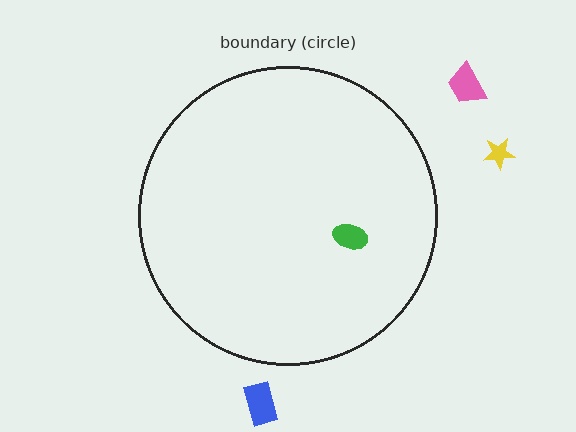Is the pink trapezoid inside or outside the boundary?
Outside.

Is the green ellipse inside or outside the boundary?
Inside.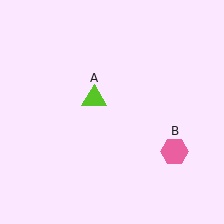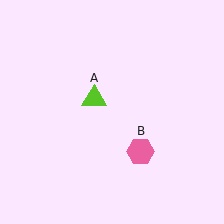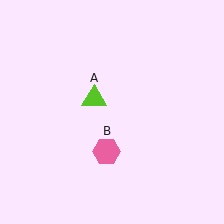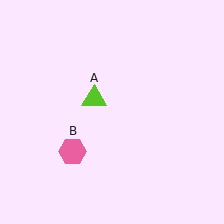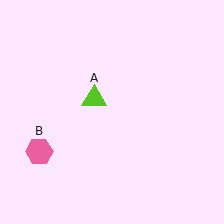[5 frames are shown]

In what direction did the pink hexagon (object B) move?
The pink hexagon (object B) moved left.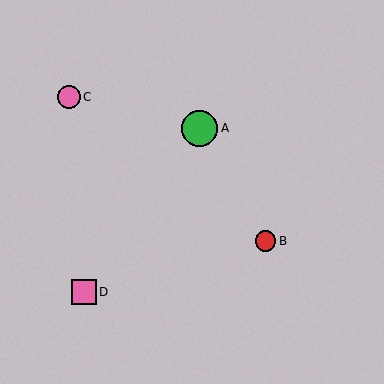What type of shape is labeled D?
Shape D is a pink square.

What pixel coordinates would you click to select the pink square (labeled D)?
Click at (84, 292) to select the pink square D.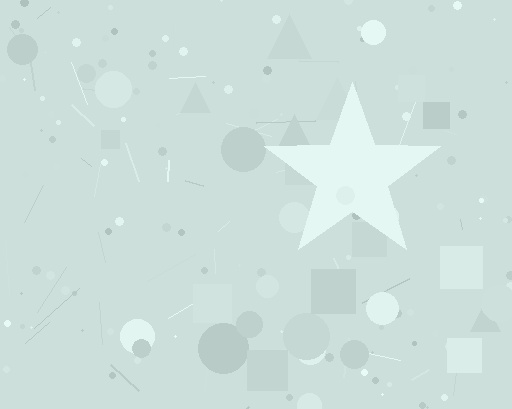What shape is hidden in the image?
A star is hidden in the image.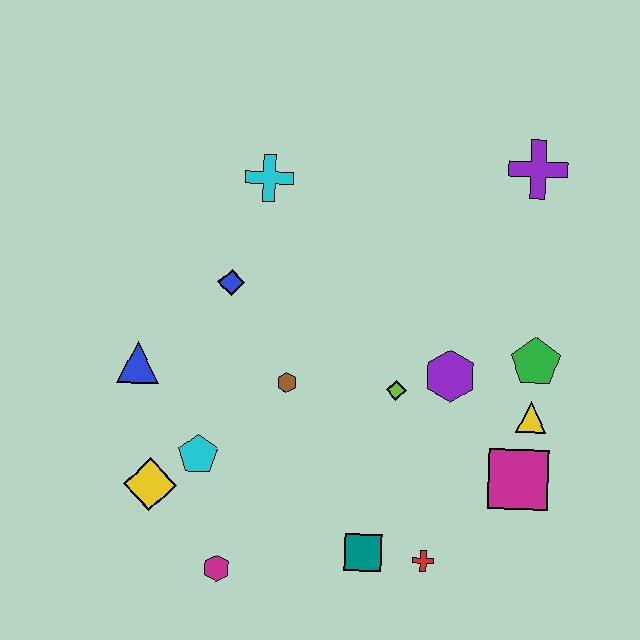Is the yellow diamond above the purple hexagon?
No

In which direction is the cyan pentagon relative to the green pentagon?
The cyan pentagon is to the left of the green pentagon.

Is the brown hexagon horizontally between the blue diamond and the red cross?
Yes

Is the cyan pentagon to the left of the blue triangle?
No